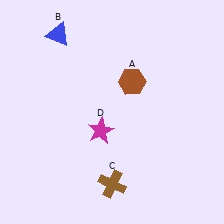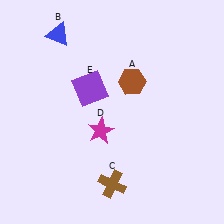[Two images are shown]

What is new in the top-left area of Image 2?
A purple square (E) was added in the top-left area of Image 2.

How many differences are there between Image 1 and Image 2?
There is 1 difference between the two images.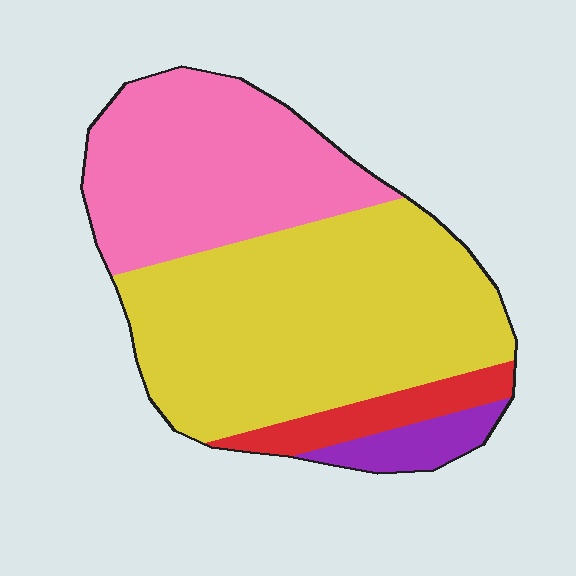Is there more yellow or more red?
Yellow.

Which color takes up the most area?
Yellow, at roughly 55%.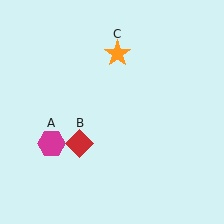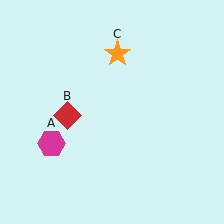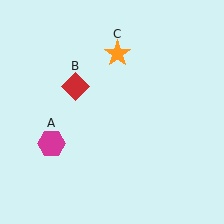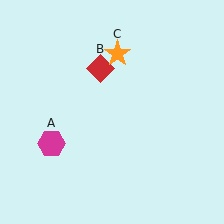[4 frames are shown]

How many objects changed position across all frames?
1 object changed position: red diamond (object B).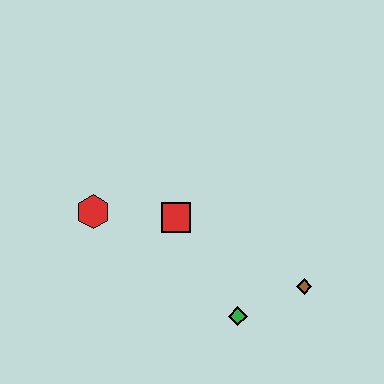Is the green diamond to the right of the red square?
Yes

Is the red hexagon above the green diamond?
Yes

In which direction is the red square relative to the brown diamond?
The red square is to the left of the brown diamond.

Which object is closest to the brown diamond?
The green diamond is closest to the brown diamond.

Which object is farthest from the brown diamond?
The red hexagon is farthest from the brown diamond.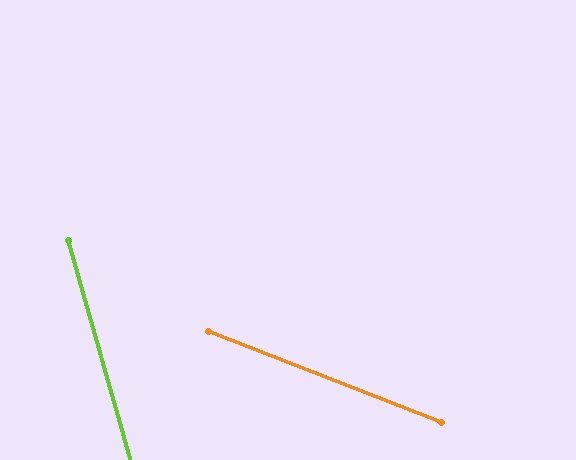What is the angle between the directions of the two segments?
Approximately 53 degrees.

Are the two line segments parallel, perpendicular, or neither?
Neither parallel nor perpendicular — they differ by about 53°.